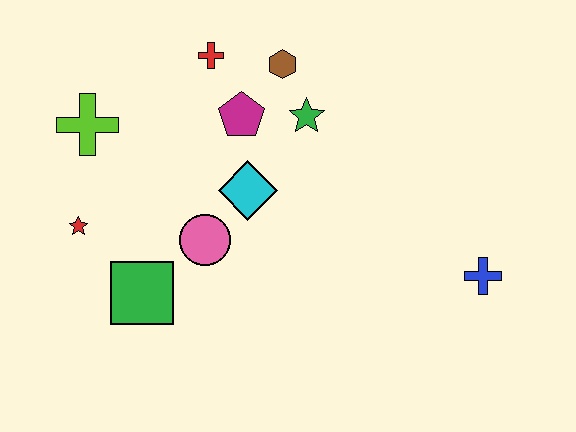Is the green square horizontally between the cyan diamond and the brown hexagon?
No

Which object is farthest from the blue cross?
The lime cross is farthest from the blue cross.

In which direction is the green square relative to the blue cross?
The green square is to the left of the blue cross.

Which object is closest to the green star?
The brown hexagon is closest to the green star.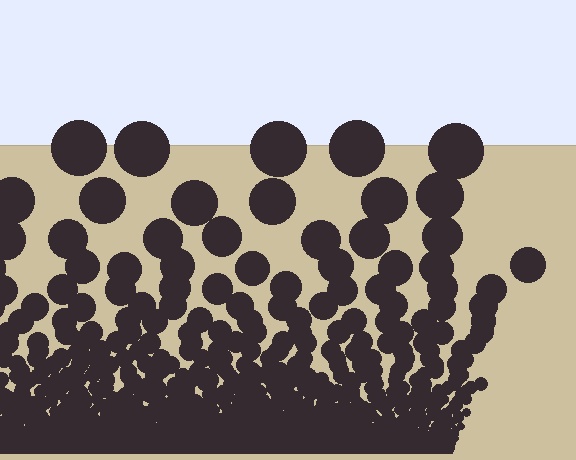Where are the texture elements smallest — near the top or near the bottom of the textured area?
Near the bottom.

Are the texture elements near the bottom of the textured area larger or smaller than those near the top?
Smaller. The gradient is inverted — elements near the bottom are smaller and denser.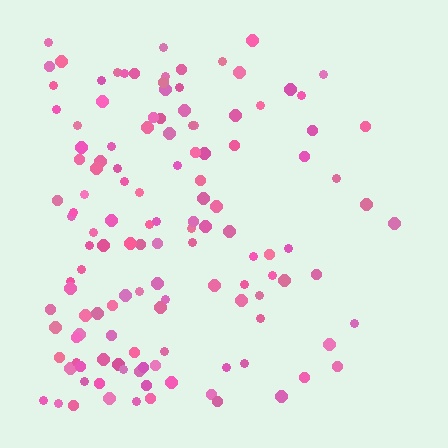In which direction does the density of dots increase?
From right to left, with the left side densest.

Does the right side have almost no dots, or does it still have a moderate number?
Still a moderate number, just noticeably fewer than the left.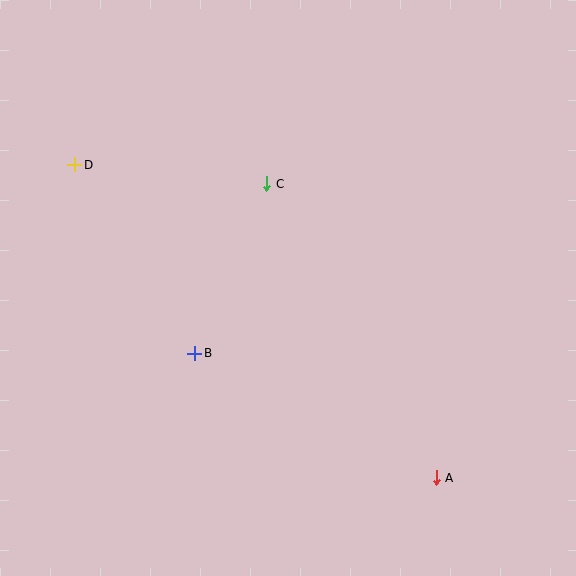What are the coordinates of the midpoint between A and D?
The midpoint between A and D is at (255, 321).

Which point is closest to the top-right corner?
Point C is closest to the top-right corner.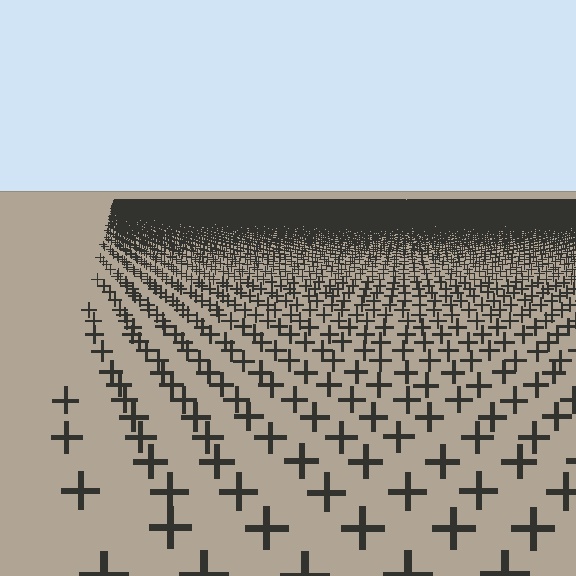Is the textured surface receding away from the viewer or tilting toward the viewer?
The surface is receding away from the viewer. Texture elements get smaller and denser toward the top.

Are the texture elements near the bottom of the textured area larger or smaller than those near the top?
Larger. Near the bottom, elements are closer to the viewer and appear at a bigger on-screen size.